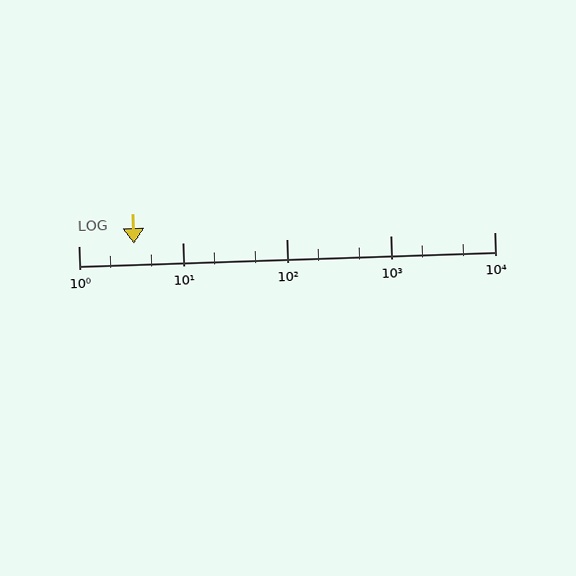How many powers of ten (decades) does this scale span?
The scale spans 4 decades, from 1 to 10000.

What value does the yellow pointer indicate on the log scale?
The pointer indicates approximately 3.4.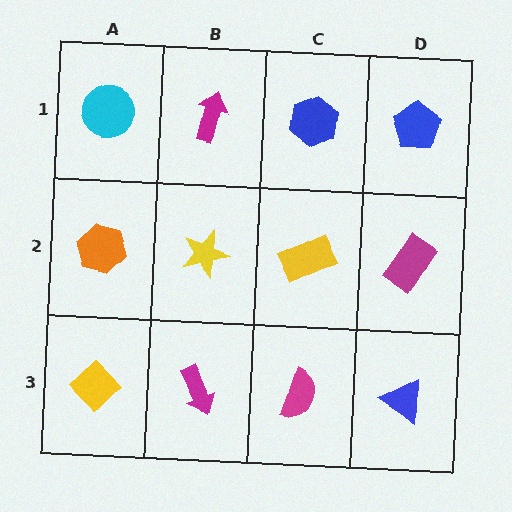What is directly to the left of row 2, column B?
An orange hexagon.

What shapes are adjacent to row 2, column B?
A magenta arrow (row 1, column B), a magenta arrow (row 3, column B), an orange hexagon (row 2, column A), a yellow rectangle (row 2, column C).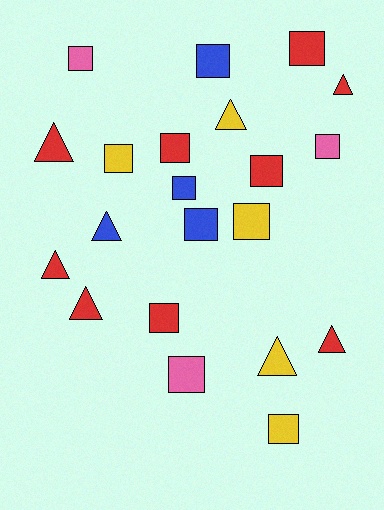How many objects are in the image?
There are 21 objects.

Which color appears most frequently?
Red, with 9 objects.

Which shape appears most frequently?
Square, with 13 objects.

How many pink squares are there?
There are 3 pink squares.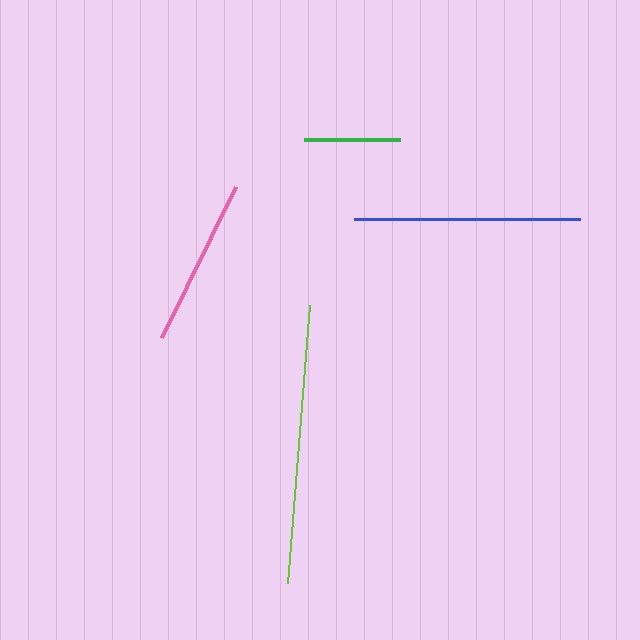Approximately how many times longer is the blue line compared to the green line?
The blue line is approximately 2.4 times the length of the green line.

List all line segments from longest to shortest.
From longest to shortest: lime, blue, pink, green.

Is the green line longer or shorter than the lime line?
The lime line is longer than the green line.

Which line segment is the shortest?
The green line is the shortest at approximately 96 pixels.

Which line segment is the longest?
The lime line is the longest at approximately 279 pixels.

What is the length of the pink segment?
The pink segment is approximately 169 pixels long.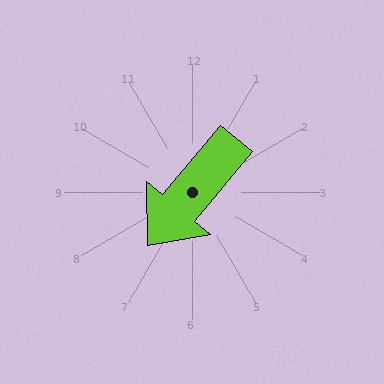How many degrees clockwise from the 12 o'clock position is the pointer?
Approximately 220 degrees.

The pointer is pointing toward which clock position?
Roughly 7 o'clock.